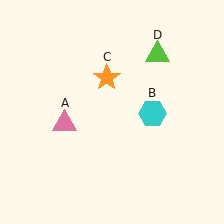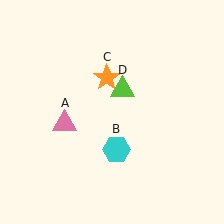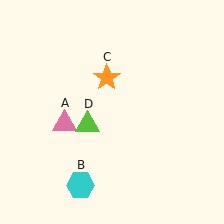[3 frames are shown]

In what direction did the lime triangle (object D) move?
The lime triangle (object D) moved down and to the left.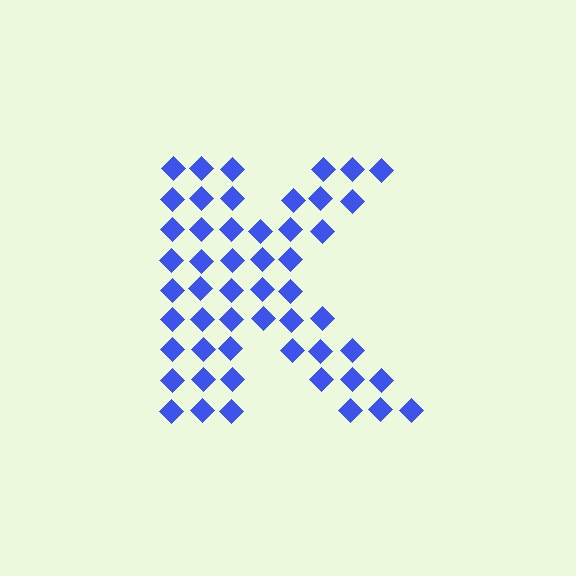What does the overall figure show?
The overall figure shows the letter K.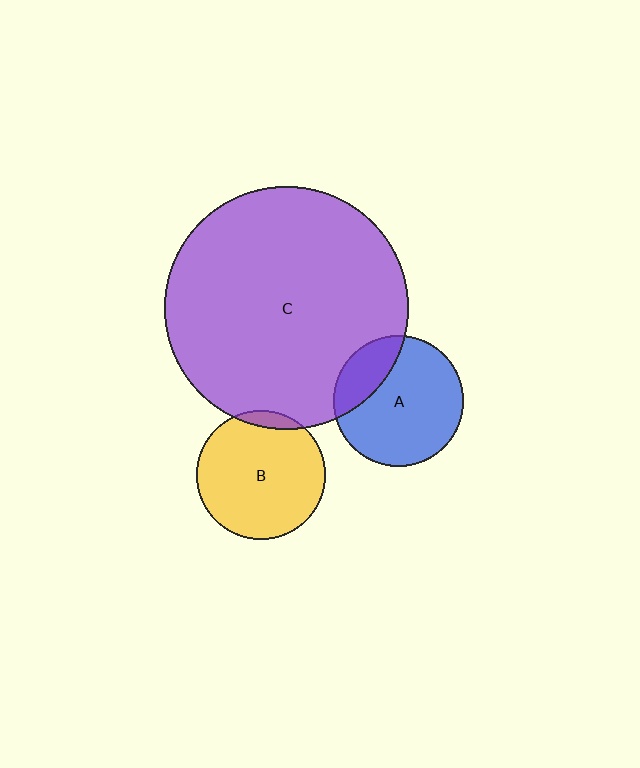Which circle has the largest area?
Circle C (purple).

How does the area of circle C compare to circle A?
Approximately 3.5 times.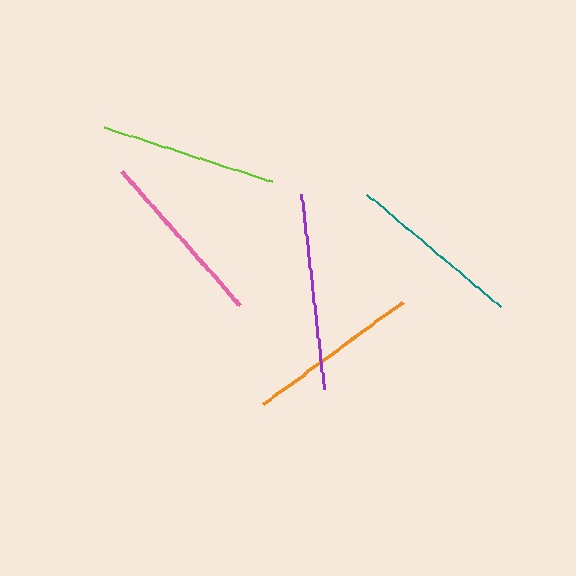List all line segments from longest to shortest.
From longest to shortest: purple, pink, lime, teal, orange.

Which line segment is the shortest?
The orange line is the shortest at approximately 173 pixels.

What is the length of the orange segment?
The orange segment is approximately 173 pixels long.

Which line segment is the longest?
The purple line is the longest at approximately 197 pixels.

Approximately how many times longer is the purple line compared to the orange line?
The purple line is approximately 1.1 times the length of the orange line.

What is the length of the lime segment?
The lime segment is approximately 176 pixels long.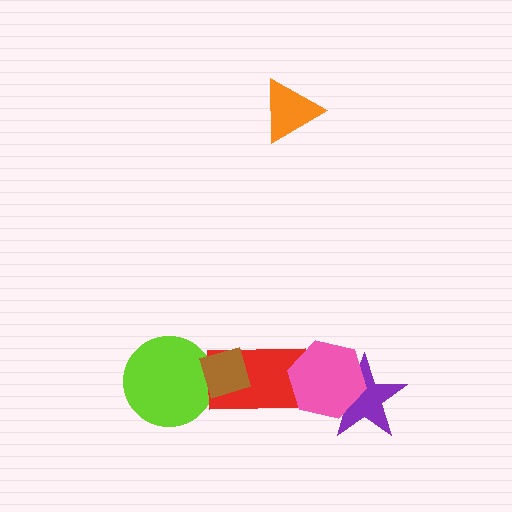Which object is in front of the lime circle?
The brown diamond is in front of the lime circle.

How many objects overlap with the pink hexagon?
2 objects overlap with the pink hexagon.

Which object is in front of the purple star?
The pink hexagon is in front of the purple star.